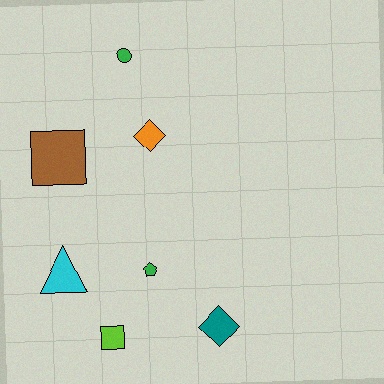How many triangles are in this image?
There is 1 triangle.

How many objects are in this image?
There are 7 objects.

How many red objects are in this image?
There are no red objects.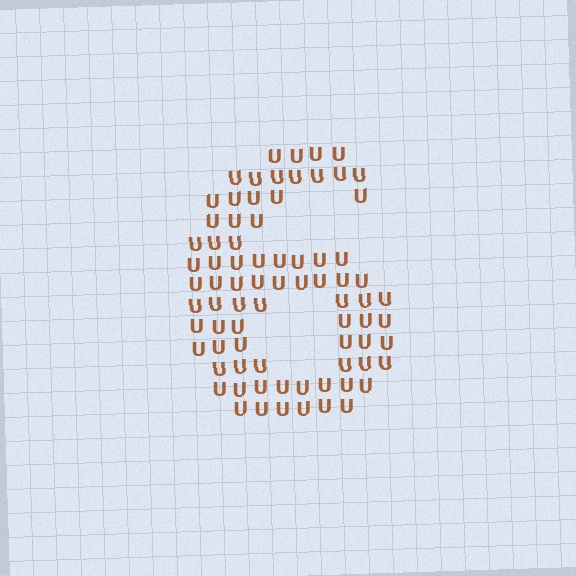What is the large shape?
The large shape is the digit 6.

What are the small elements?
The small elements are letter U's.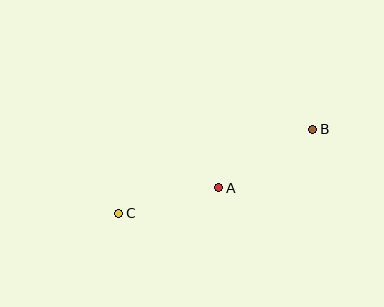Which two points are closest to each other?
Points A and C are closest to each other.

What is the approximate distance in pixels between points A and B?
The distance between A and B is approximately 111 pixels.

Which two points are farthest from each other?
Points B and C are farthest from each other.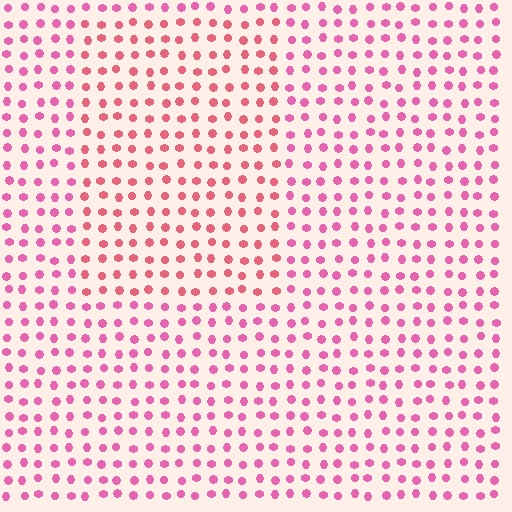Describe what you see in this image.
The image is filled with small pink elements in a uniform arrangement. A rectangle-shaped region is visible where the elements are tinted to a slightly different hue, forming a subtle color boundary.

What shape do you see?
I see a rectangle.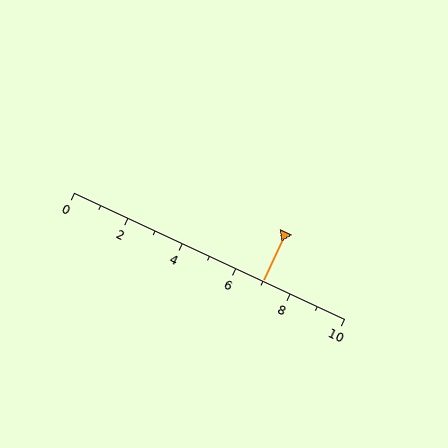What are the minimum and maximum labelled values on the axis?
The axis runs from 0 to 10.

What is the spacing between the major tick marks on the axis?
The major ticks are spaced 2 apart.